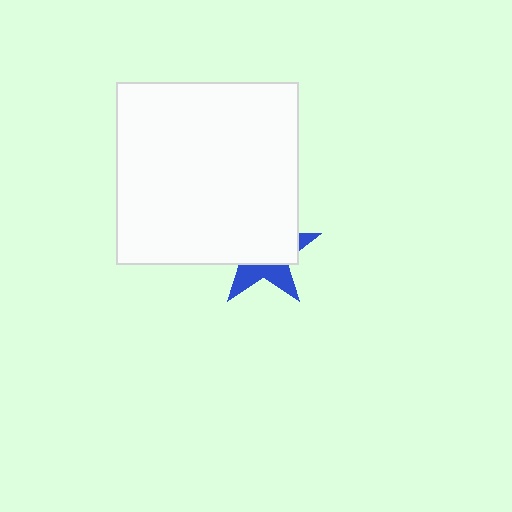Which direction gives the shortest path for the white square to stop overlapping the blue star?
Moving up gives the shortest separation.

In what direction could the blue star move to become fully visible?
The blue star could move down. That would shift it out from behind the white square entirely.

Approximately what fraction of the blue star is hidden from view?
Roughly 65% of the blue star is hidden behind the white square.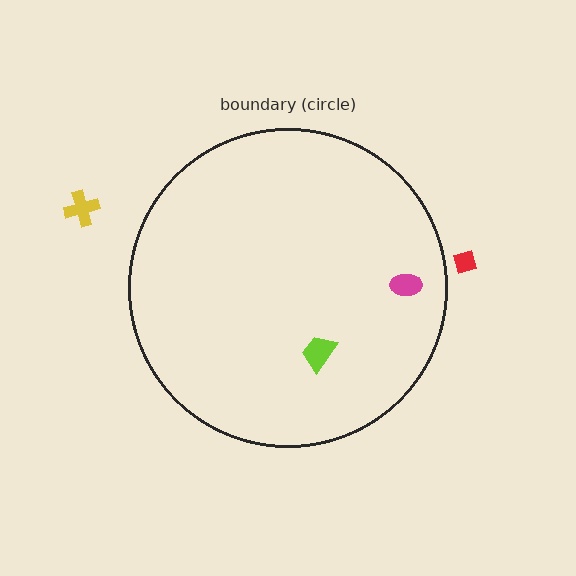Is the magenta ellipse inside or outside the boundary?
Inside.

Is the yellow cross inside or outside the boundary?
Outside.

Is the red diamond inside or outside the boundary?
Outside.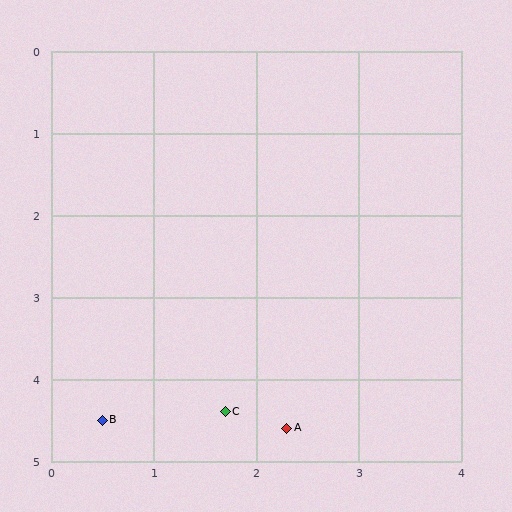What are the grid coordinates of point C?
Point C is at approximately (1.7, 4.4).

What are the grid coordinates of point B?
Point B is at approximately (0.5, 4.5).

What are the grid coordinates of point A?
Point A is at approximately (2.3, 4.6).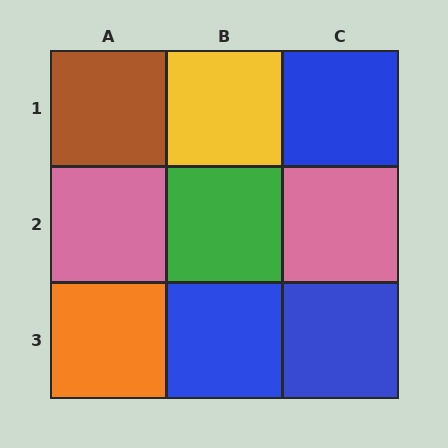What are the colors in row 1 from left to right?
Brown, yellow, blue.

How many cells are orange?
1 cell is orange.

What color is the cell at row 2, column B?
Green.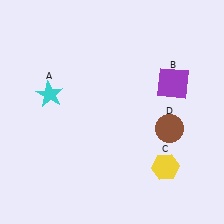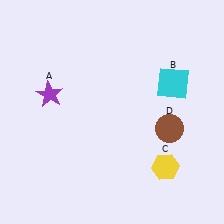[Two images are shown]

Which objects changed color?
A changed from cyan to purple. B changed from purple to cyan.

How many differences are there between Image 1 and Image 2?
There are 2 differences between the two images.